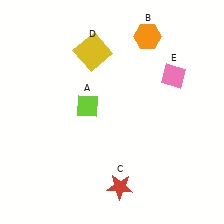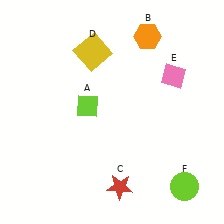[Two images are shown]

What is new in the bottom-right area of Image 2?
A lime circle (F) was added in the bottom-right area of Image 2.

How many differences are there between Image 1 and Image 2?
There is 1 difference between the two images.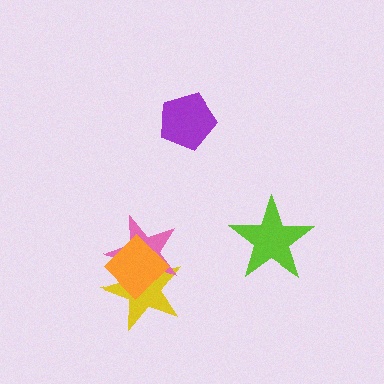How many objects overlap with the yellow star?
2 objects overlap with the yellow star.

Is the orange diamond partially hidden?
No, no other shape covers it.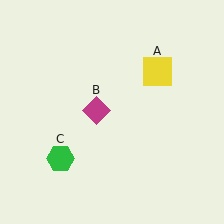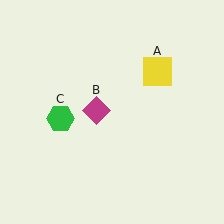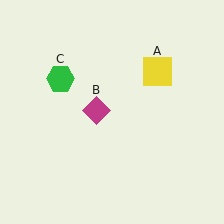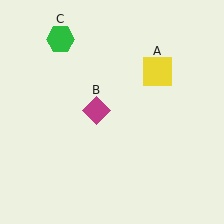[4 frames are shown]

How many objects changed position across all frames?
1 object changed position: green hexagon (object C).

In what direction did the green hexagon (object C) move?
The green hexagon (object C) moved up.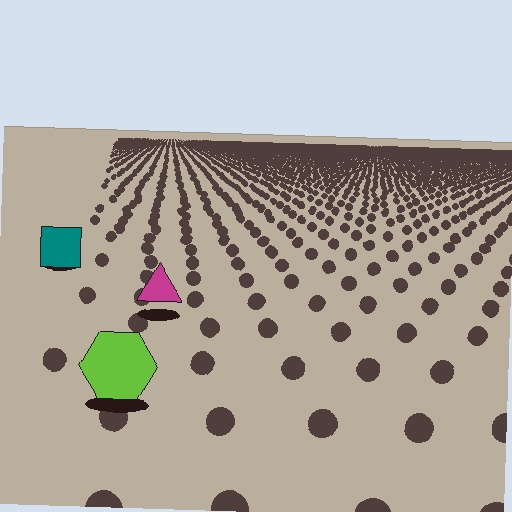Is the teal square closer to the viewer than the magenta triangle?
No. The magenta triangle is closer — you can tell from the texture gradient: the ground texture is coarser near it.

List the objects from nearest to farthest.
From nearest to farthest: the lime hexagon, the magenta triangle, the teal square.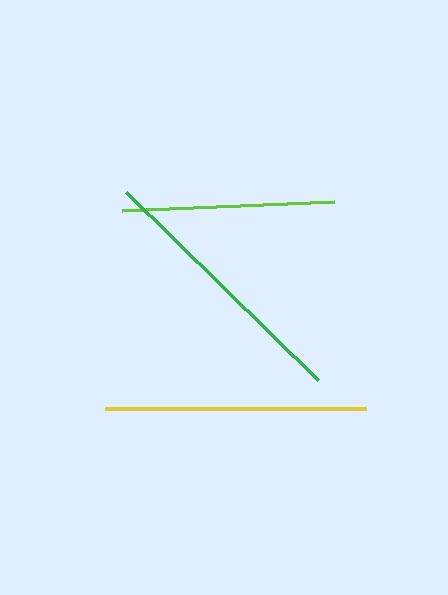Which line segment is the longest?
The green line is the longest at approximately 269 pixels.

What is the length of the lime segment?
The lime segment is approximately 213 pixels long.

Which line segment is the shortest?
The lime line is the shortest at approximately 213 pixels.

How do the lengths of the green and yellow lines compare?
The green and yellow lines are approximately the same length.